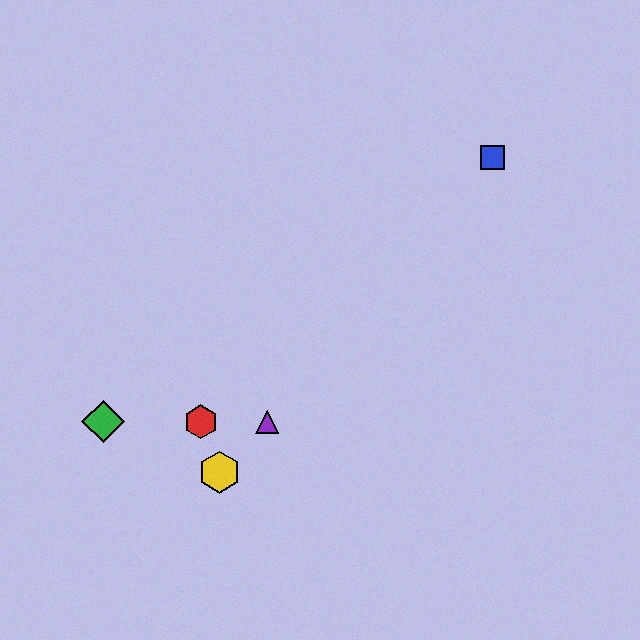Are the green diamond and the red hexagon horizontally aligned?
Yes, both are at y≈422.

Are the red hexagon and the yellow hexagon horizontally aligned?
No, the red hexagon is at y≈422 and the yellow hexagon is at y≈472.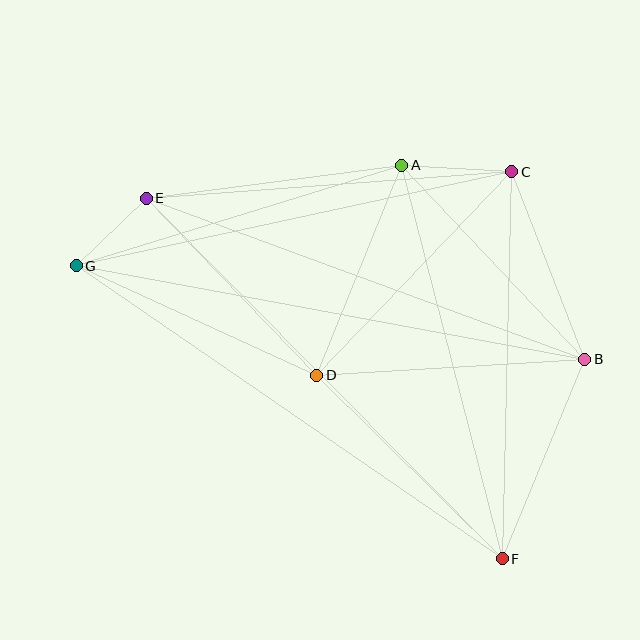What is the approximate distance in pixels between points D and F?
The distance between D and F is approximately 261 pixels.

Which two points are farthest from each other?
Points B and G are farthest from each other.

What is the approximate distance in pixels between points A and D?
The distance between A and D is approximately 227 pixels.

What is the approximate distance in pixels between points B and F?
The distance between B and F is approximately 216 pixels.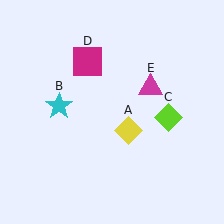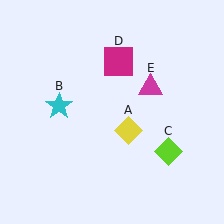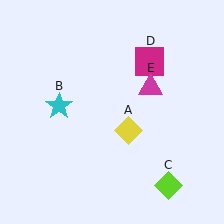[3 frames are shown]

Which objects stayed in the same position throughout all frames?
Yellow diamond (object A) and cyan star (object B) and magenta triangle (object E) remained stationary.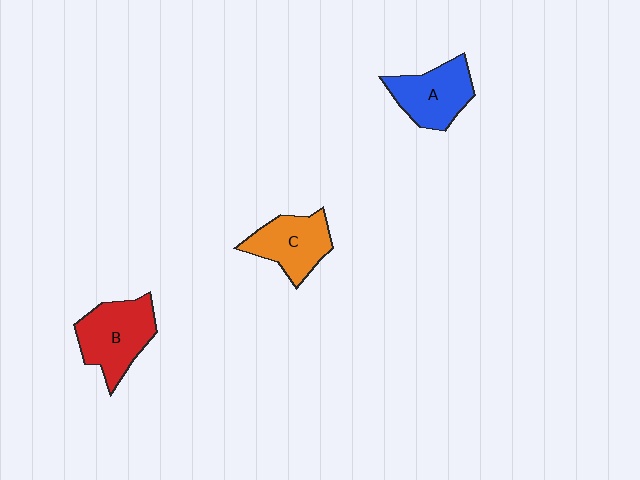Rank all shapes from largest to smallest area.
From largest to smallest: B (red), A (blue), C (orange).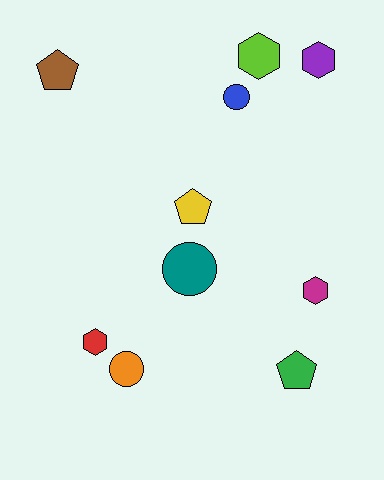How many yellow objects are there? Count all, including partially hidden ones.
There is 1 yellow object.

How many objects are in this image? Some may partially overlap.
There are 10 objects.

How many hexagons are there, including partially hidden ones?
There are 4 hexagons.